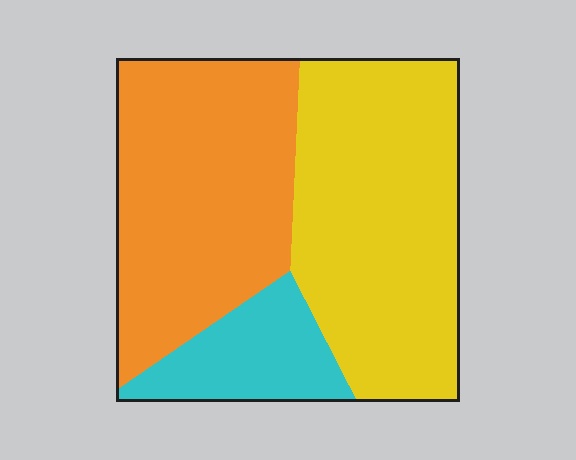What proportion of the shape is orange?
Orange takes up between a third and a half of the shape.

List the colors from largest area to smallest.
From largest to smallest: yellow, orange, cyan.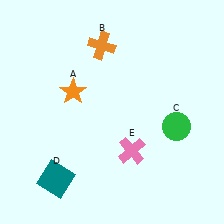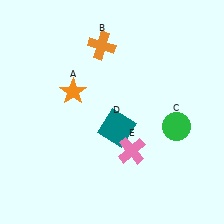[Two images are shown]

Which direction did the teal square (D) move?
The teal square (D) moved right.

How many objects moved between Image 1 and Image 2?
1 object moved between the two images.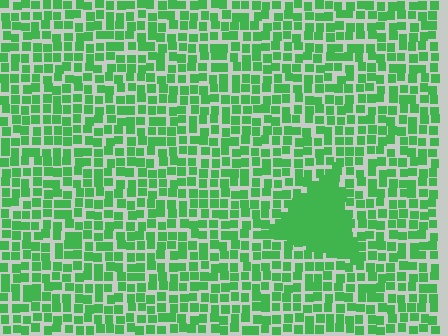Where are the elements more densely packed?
The elements are more densely packed inside the triangle boundary.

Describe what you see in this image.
The image contains small green elements arranged at two different densities. A triangle-shaped region is visible where the elements are more densely packed than the surrounding area.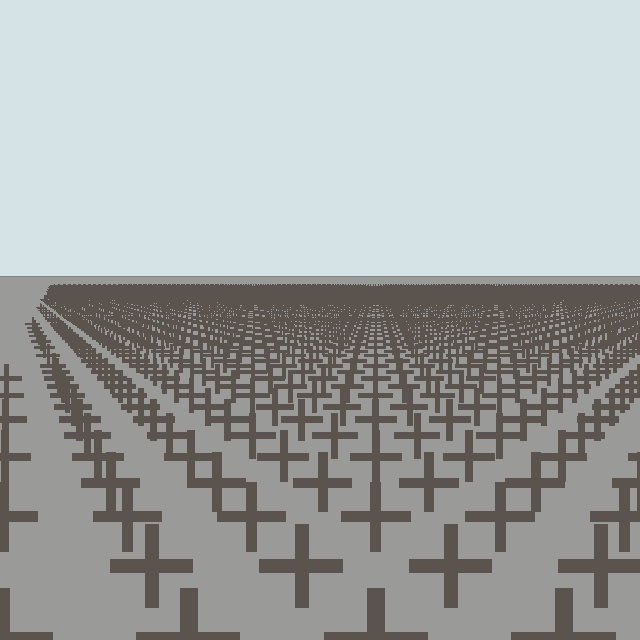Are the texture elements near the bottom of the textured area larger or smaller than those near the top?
Larger. Near the bottom, elements are closer to the viewer and appear at a bigger on-screen size.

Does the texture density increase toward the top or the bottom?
Density increases toward the top.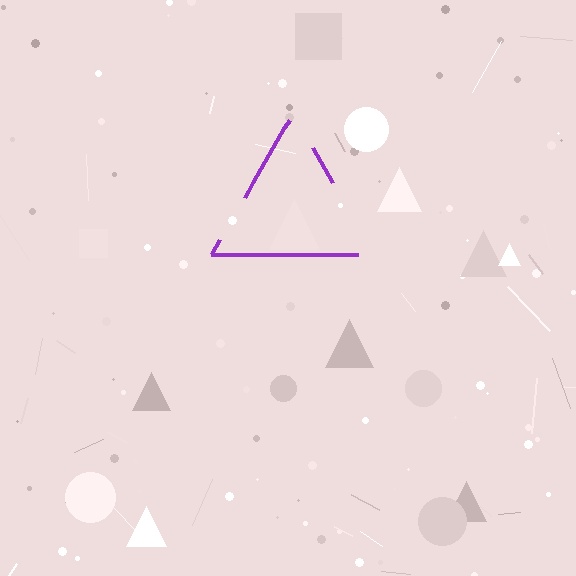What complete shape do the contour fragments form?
The contour fragments form a triangle.